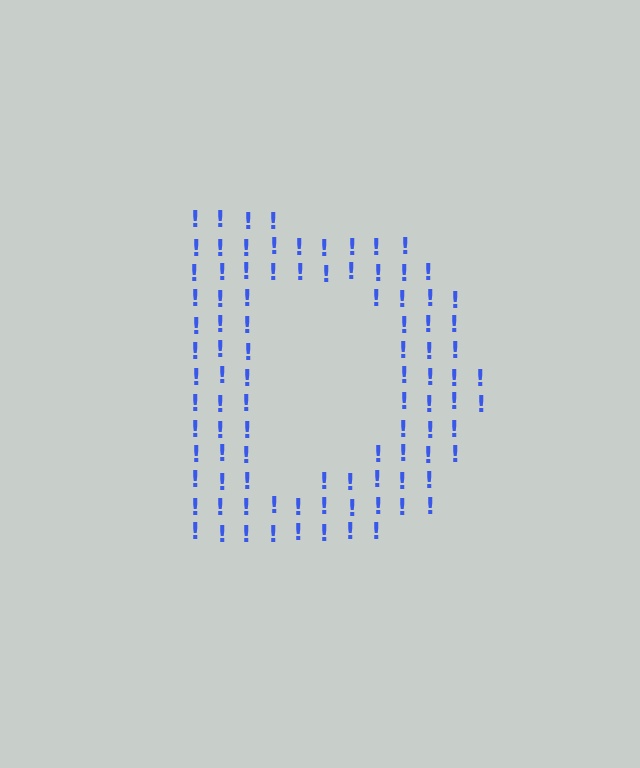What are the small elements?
The small elements are exclamation marks.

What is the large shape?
The large shape is the letter D.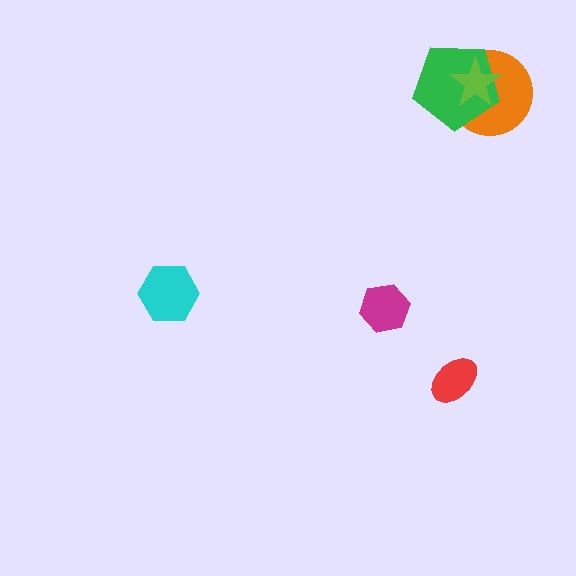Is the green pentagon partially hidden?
Yes, it is partially covered by another shape.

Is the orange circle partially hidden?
Yes, it is partially covered by another shape.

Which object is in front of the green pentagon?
The lime star is in front of the green pentagon.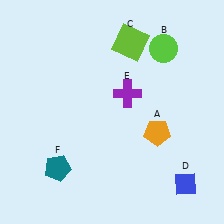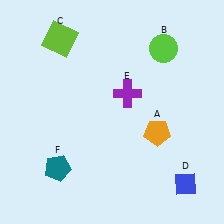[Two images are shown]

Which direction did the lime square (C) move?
The lime square (C) moved left.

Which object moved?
The lime square (C) moved left.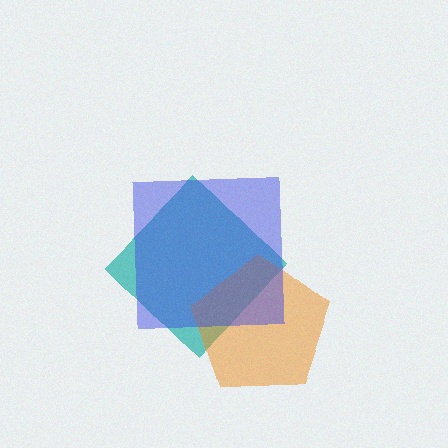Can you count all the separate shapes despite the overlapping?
Yes, there are 3 separate shapes.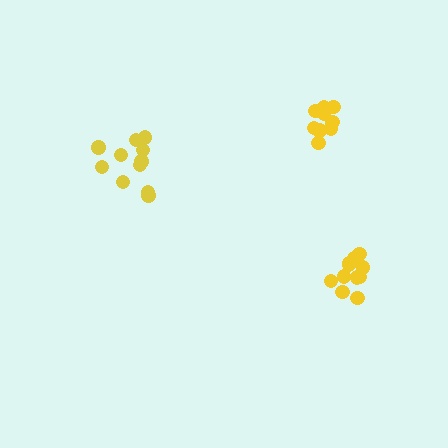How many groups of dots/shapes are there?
There are 3 groups.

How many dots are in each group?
Group 1: 11 dots, Group 2: 9 dots, Group 3: 12 dots (32 total).